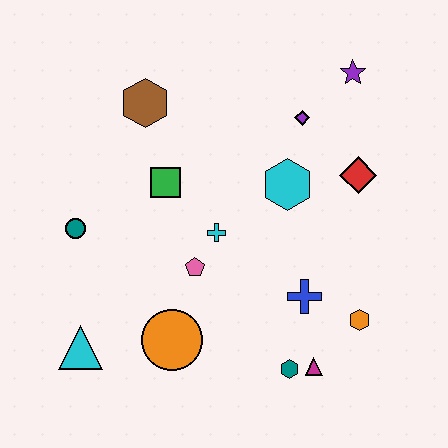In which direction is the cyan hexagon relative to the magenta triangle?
The cyan hexagon is above the magenta triangle.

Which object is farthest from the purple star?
The cyan triangle is farthest from the purple star.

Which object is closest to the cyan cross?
The pink pentagon is closest to the cyan cross.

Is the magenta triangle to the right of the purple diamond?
Yes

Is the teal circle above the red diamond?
No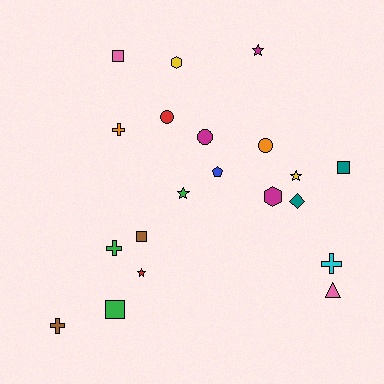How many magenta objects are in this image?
There are 3 magenta objects.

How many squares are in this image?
There are 4 squares.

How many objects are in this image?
There are 20 objects.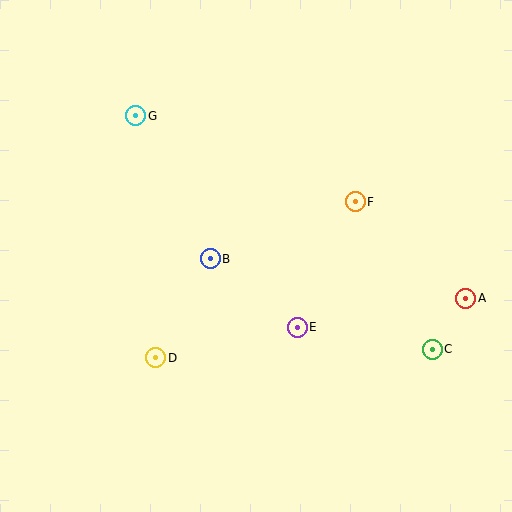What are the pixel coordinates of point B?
Point B is at (210, 259).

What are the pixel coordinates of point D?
Point D is at (156, 358).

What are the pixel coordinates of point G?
Point G is at (136, 116).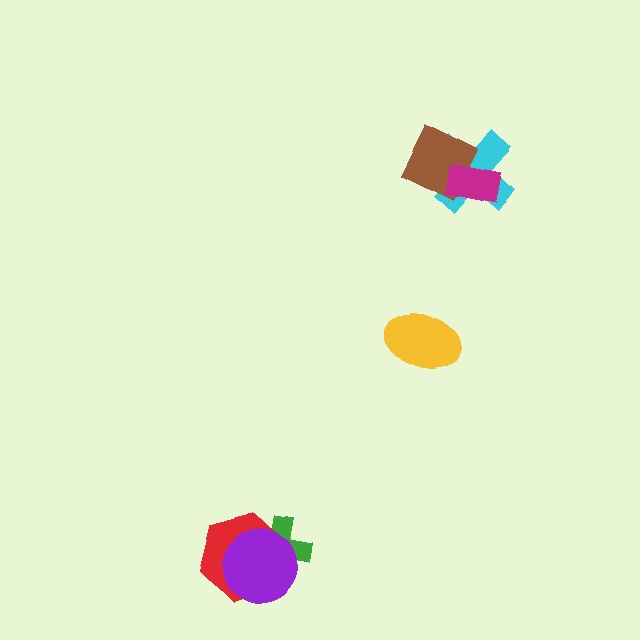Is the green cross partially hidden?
Yes, it is partially covered by another shape.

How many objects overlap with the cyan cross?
2 objects overlap with the cyan cross.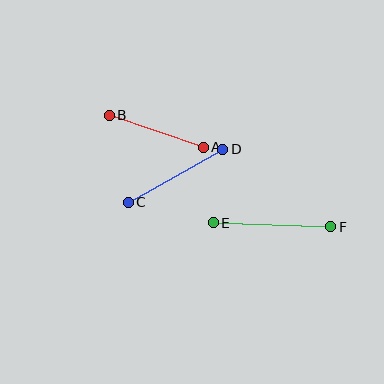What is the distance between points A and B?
The distance is approximately 100 pixels.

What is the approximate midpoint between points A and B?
The midpoint is at approximately (156, 131) pixels.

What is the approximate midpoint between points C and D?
The midpoint is at approximately (175, 176) pixels.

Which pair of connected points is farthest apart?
Points E and F are farthest apart.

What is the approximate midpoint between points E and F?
The midpoint is at approximately (272, 225) pixels.